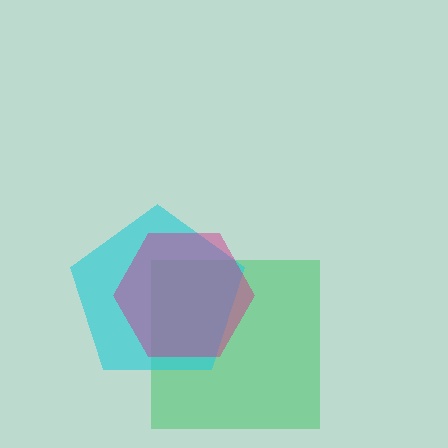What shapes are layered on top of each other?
The layered shapes are: a green square, a cyan pentagon, a magenta hexagon.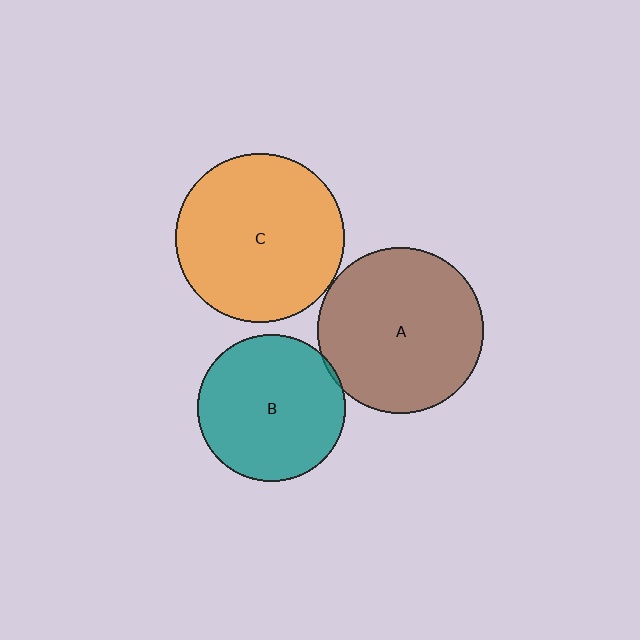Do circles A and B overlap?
Yes.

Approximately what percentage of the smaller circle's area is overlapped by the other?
Approximately 5%.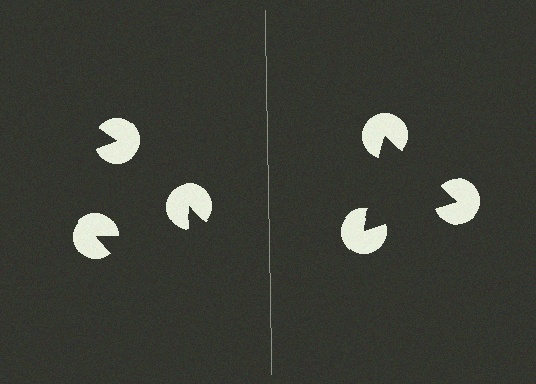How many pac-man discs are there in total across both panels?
6 — 3 on each side.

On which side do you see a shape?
An illusory triangle appears on the right side. On the left side the wedge cuts are rotated, so no coherent shape forms.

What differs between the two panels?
The pac-man discs are positioned identically on both sides; only the wedge orientations differ. On the right they align to a triangle; on the left they are misaligned.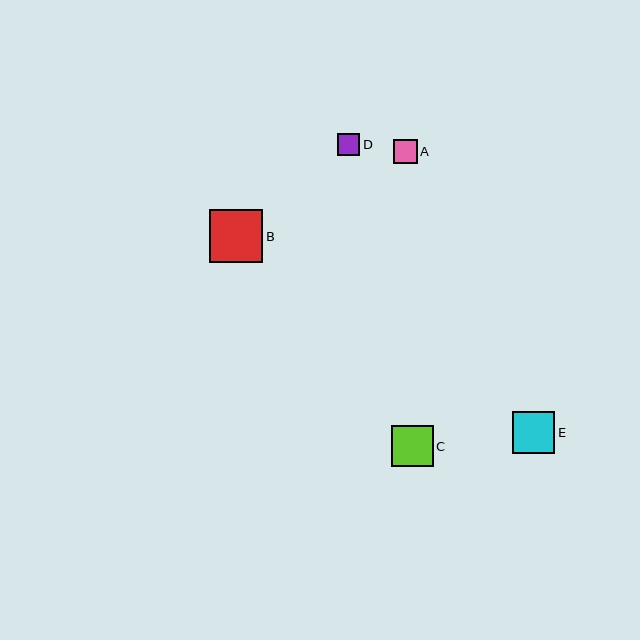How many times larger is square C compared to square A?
Square C is approximately 1.8 times the size of square A.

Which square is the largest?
Square B is the largest with a size of approximately 53 pixels.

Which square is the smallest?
Square D is the smallest with a size of approximately 22 pixels.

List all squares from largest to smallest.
From largest to smallest: B, E, C, A, D.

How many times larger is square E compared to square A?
Square E is approximately 1.8 times the size of square A.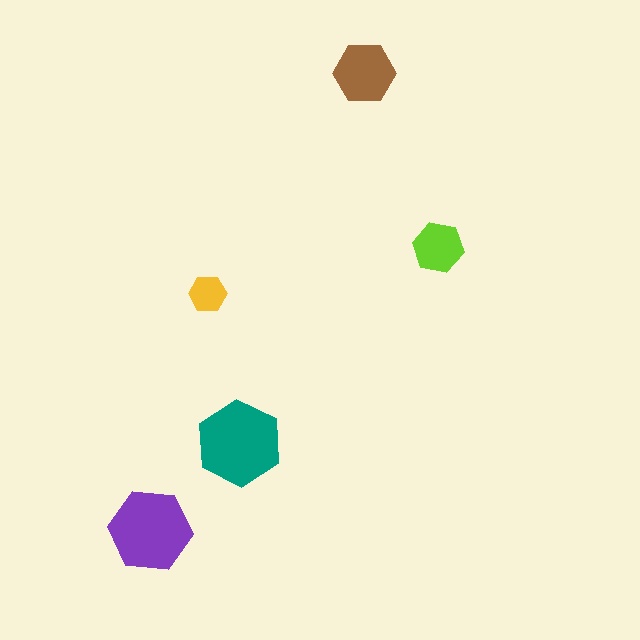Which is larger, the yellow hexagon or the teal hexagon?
The teal one.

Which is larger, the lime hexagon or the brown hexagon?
The brown one.